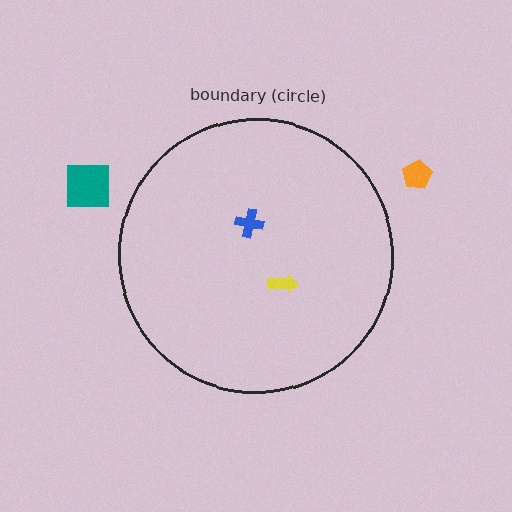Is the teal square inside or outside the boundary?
Outside.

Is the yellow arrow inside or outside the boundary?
Inside.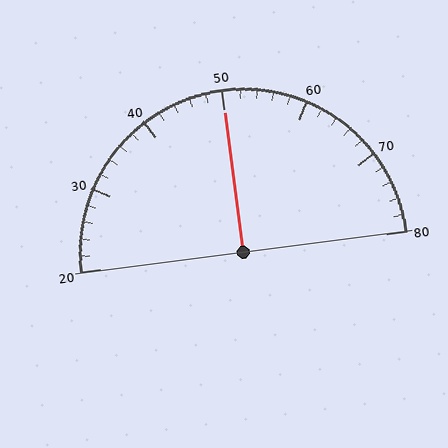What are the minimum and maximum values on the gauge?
The gauge ranges from 20 to 80.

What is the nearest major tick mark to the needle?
The nearest major tick mark is 50.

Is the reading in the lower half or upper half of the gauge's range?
The reading is in the upper half of the range (20 to 80).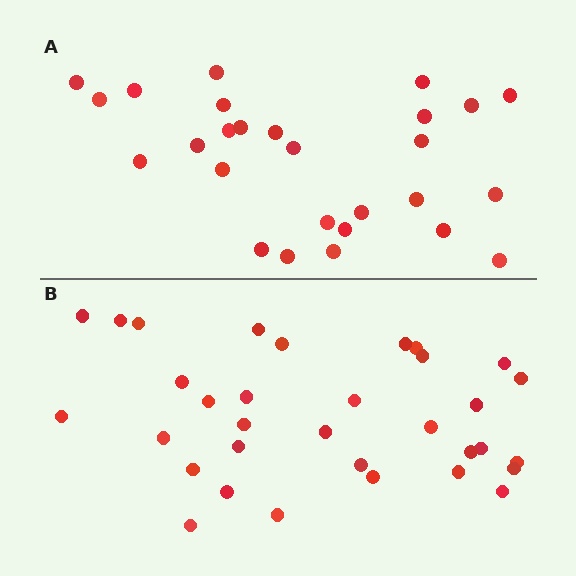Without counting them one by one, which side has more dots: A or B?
Region B (the bottom region) has more dots.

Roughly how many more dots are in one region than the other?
Region B has about 6 more dots than region A.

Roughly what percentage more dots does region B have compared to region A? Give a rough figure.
About 20% more.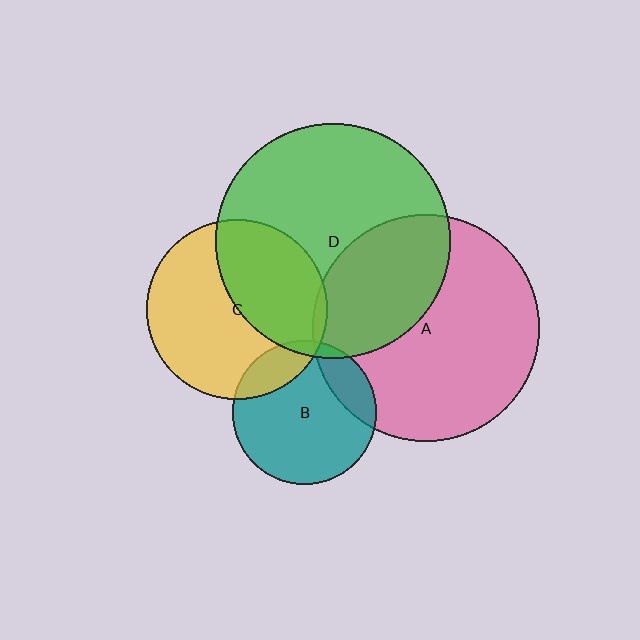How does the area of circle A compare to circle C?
Approximately 1.6 times.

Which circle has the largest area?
Circle D (green).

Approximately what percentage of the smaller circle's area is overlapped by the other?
Approximately 15%.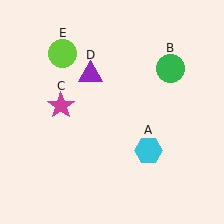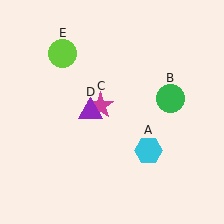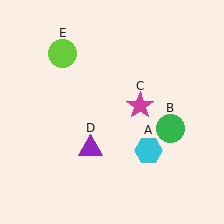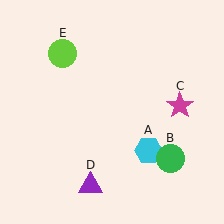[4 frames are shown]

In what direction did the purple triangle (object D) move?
The purple triangle (object D) moved down.